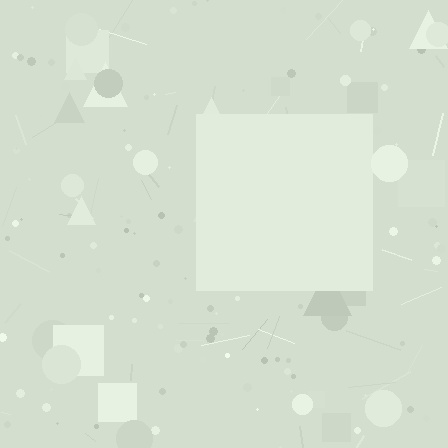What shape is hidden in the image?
A square is hidden in the image.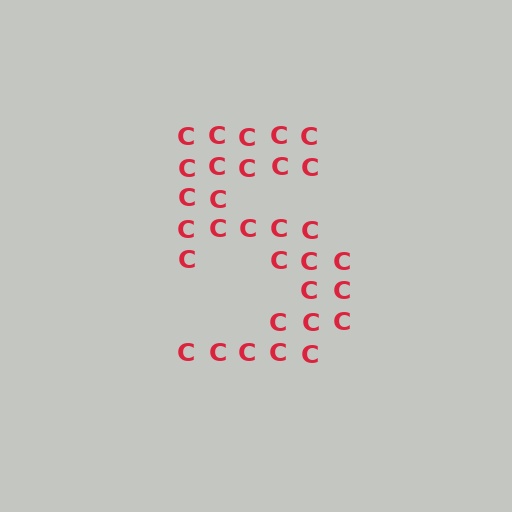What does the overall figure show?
The overall figure shows the digit 5.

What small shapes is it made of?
It is made of small letter C's.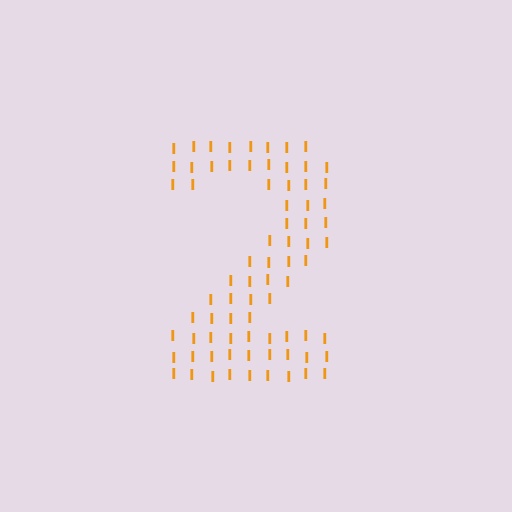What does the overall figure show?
The overall figure shows the digit 2.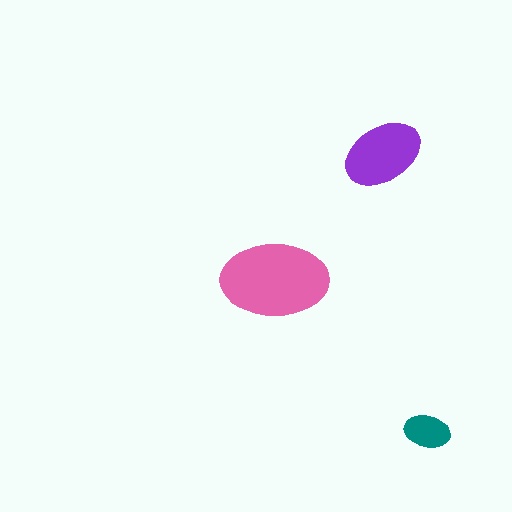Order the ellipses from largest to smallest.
the pink one, the purple one, the teal one.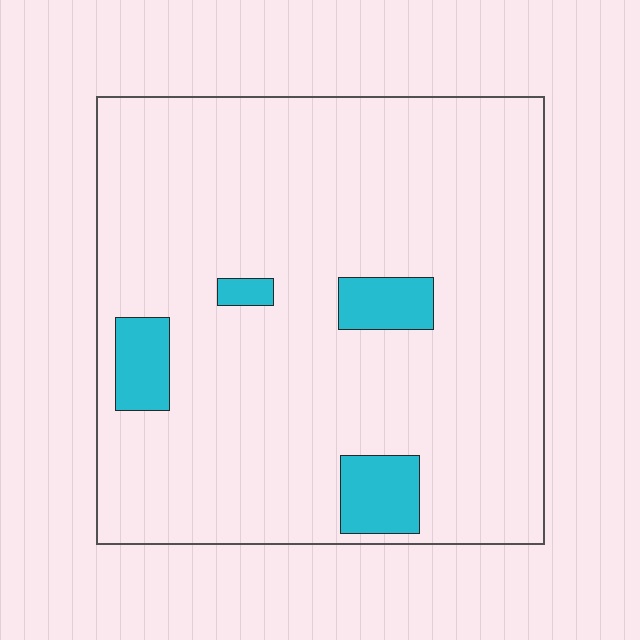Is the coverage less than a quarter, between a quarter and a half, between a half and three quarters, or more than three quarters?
Less than a quarter.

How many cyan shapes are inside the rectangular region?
4.